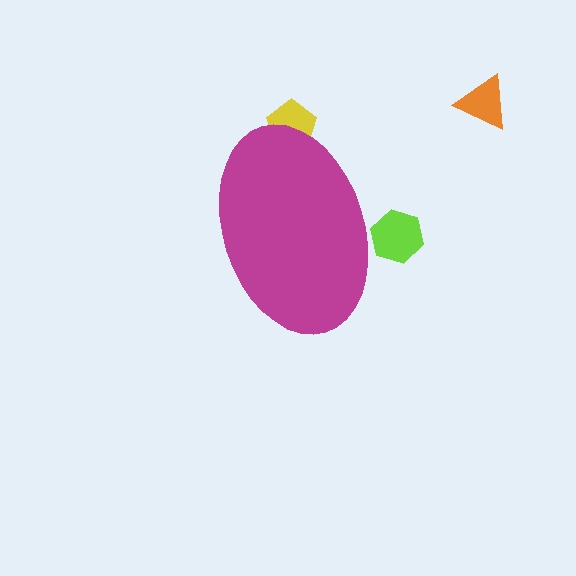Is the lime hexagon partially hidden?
Yes, the lime hexagon is partially hidden behind the magenta ellipse.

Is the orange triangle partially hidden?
No, the orange triangle is fully visible.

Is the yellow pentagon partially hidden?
Yes, the yellow pentagon is partially hidden behind the magenta ellipse.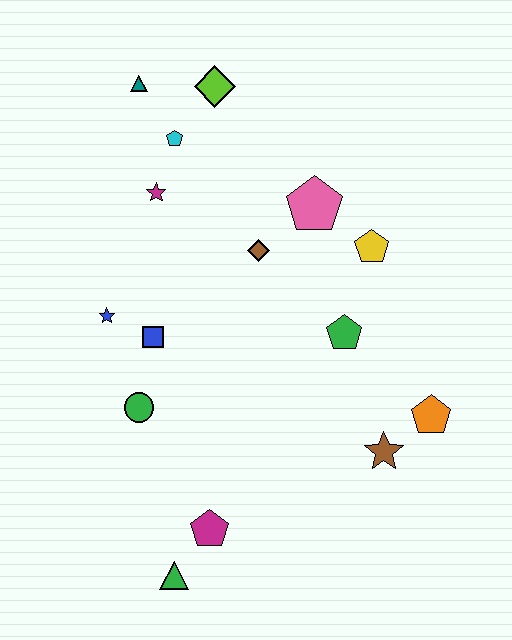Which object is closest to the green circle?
The blue square is closest to the green circle.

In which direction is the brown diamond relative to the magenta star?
The brown diamond is to the right of the magenta star.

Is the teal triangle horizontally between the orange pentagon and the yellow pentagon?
No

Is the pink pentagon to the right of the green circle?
Yes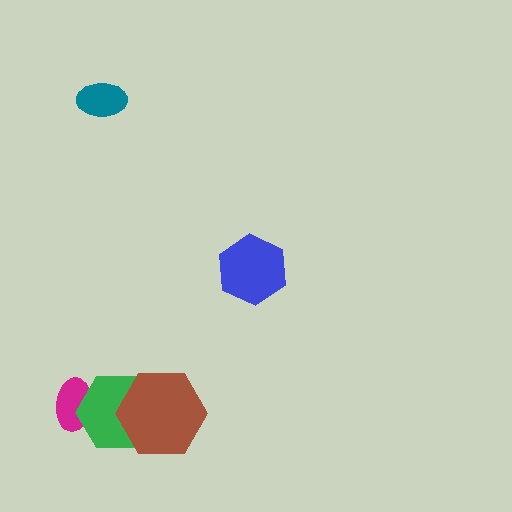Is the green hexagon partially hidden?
Yes, it is partially covered by another shape.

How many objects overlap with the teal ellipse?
0 objects overlap with the teal ellipse.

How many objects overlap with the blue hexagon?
0 objects overlap with the blue hexagon.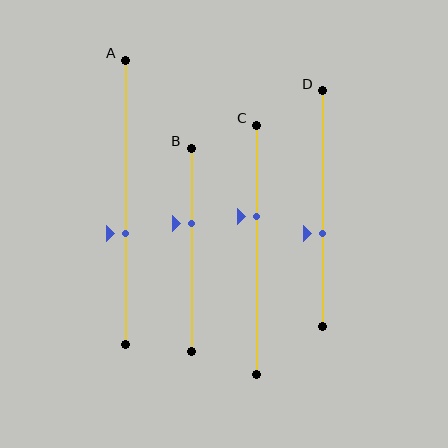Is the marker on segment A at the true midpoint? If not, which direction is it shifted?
No, the marker on segment A is shifted downward by about 11% of the segment length.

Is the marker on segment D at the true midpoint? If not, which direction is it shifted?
No, the marker on segment D is shifted downward by about 10% of the segment length.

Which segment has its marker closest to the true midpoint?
Segment D has its marker closest to the true midpoint.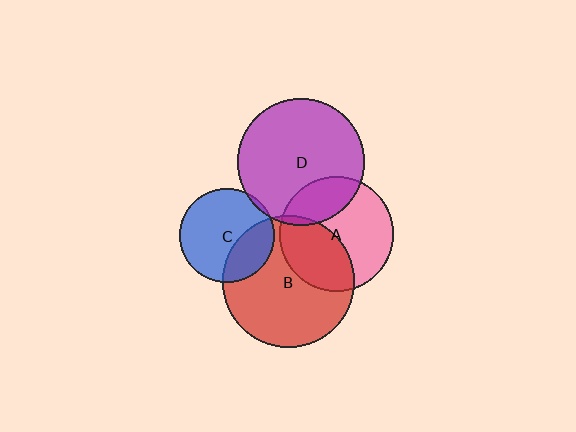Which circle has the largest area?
Circle B (red).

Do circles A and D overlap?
Yes.